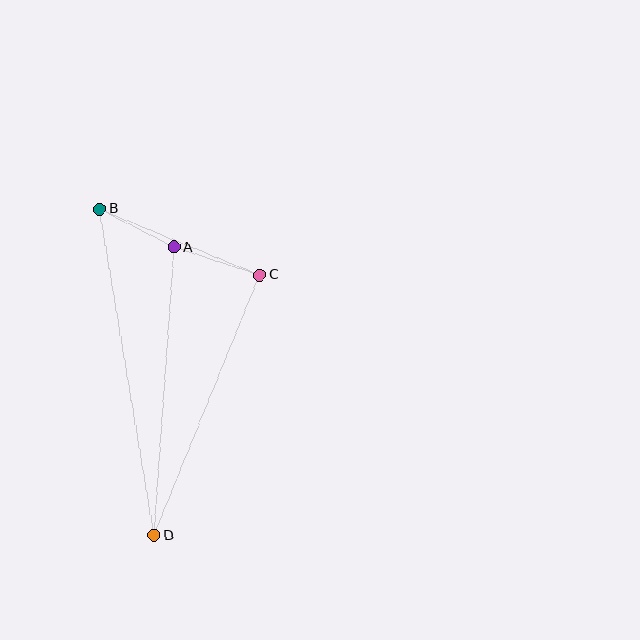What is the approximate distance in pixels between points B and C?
The distance between B and C is approximately 173 pixels.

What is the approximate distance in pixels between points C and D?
The distance between C and D is approximately 281 pixels.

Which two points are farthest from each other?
Points B and D are farthest from each other.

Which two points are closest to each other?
Points A and B are closest to each other.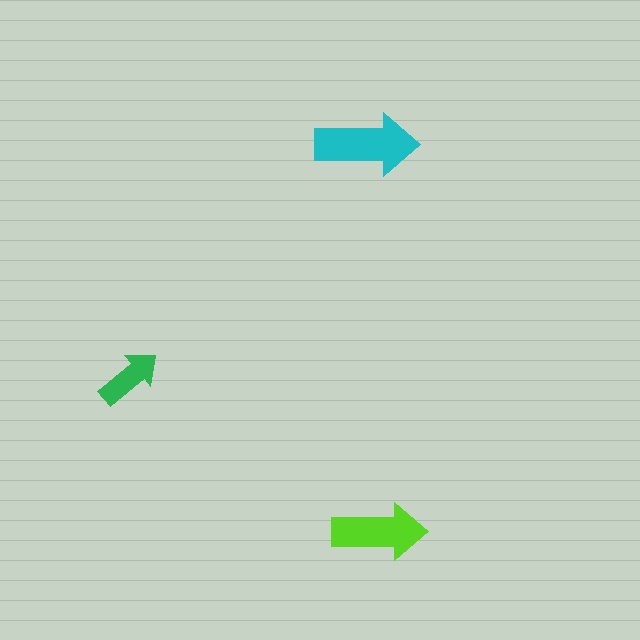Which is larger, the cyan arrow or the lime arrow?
The cyan one.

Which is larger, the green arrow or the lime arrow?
The lime one.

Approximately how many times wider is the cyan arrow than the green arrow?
About 1.5 times wider.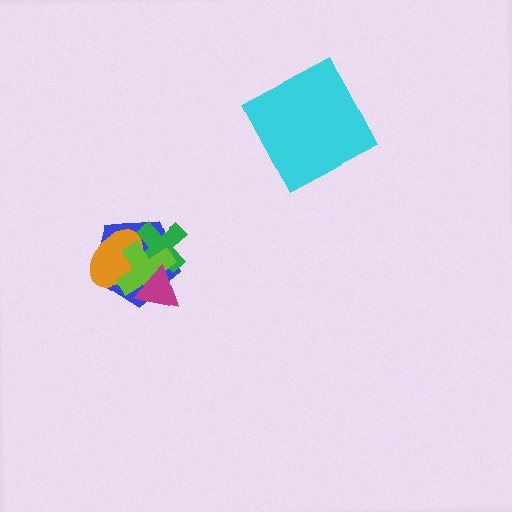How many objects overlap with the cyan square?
0 objects overlap with the cyan square.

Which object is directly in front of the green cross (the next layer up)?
The lime cross is directly in front of the green cross.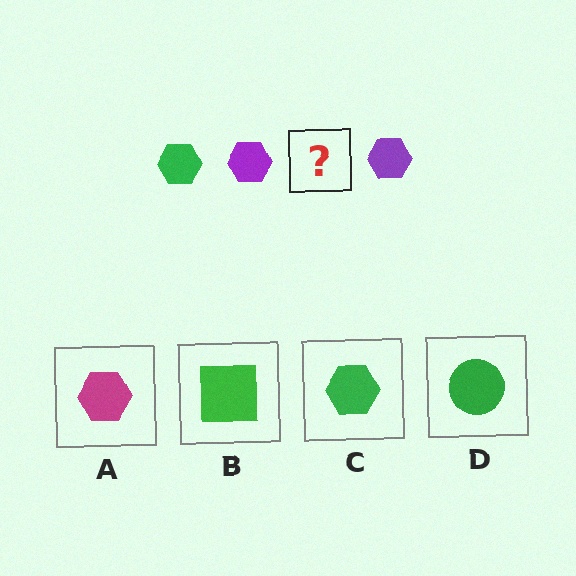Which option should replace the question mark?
Option C.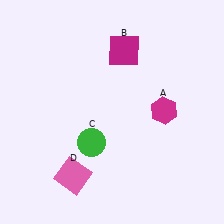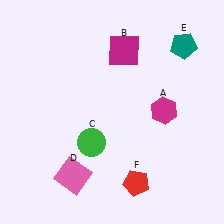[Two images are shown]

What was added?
A teal pentagon (E), a red pentagon (F) were added in Image 2.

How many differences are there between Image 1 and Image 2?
There are 2 differences between the two images.